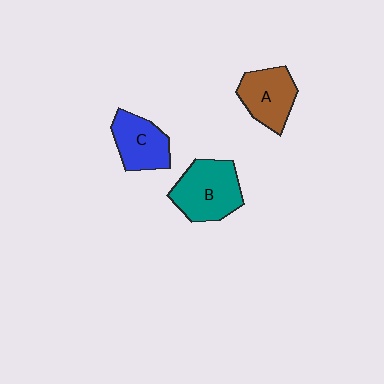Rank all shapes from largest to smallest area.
From largest to smallest: B (teal), A (brown), C (blue).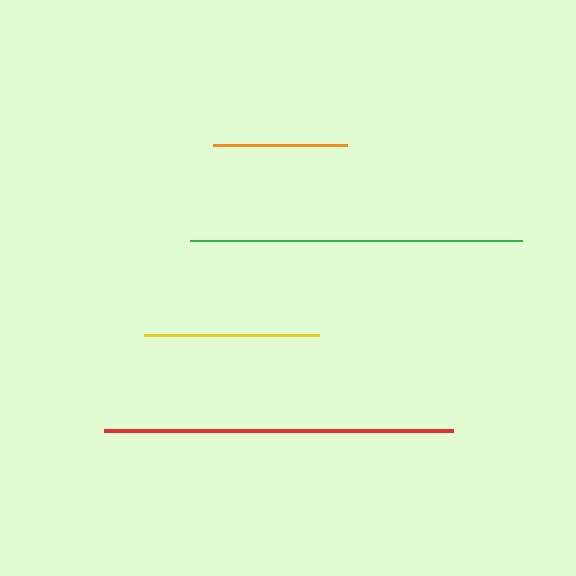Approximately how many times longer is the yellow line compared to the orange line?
The yellow line is approximately 1.3 times the length of the orange line.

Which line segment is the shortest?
The orange line is the shortest at approximately 134 pixels.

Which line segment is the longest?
The red line is the longest at approximately 349 pixels.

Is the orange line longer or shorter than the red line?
The red line is longer than the orange line.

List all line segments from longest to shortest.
From longest to shortest: red, green, yellow, orange.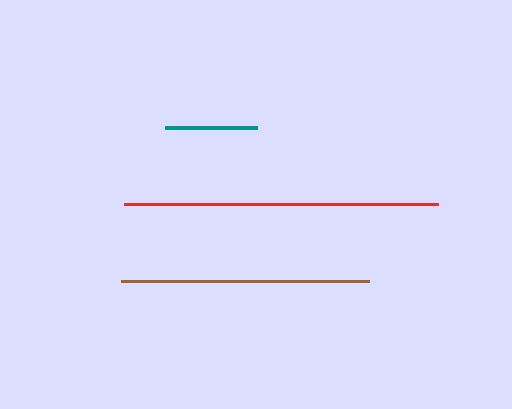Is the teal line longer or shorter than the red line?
The red line is longer than the teal line.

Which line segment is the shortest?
The teal line is the shortest at approximately 92 pixels.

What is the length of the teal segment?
The teal segment is approximately 92 pixels long.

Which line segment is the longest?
The red line is the longest at approximately 314 pixels.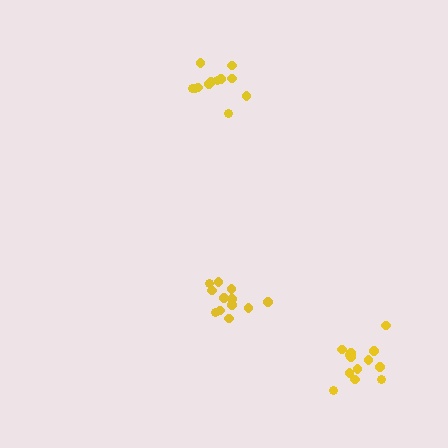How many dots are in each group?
Group 1: 14 dots, Group 2: 12 dots, Group 3: 12 dots (38 total).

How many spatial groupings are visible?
There are 3 spatial groupings.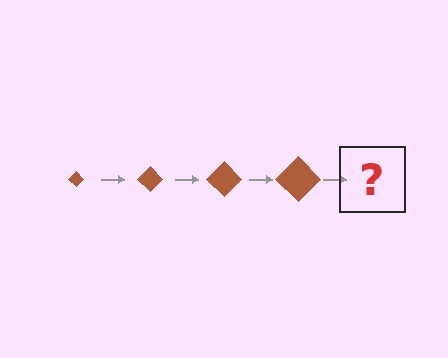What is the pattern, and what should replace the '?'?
The pattern is that the diamond gets progressively larger each step. The '?' should be a brown diamond, larger than the previous one.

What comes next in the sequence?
The next element should be a brown diamond, larger than the previous one.